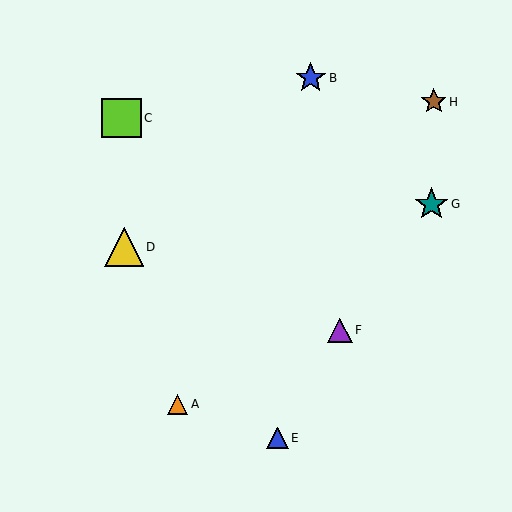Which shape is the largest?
The lime square (labeled C) is the largest.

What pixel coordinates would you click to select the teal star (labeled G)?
Click at (431, 204) to select the teal star G.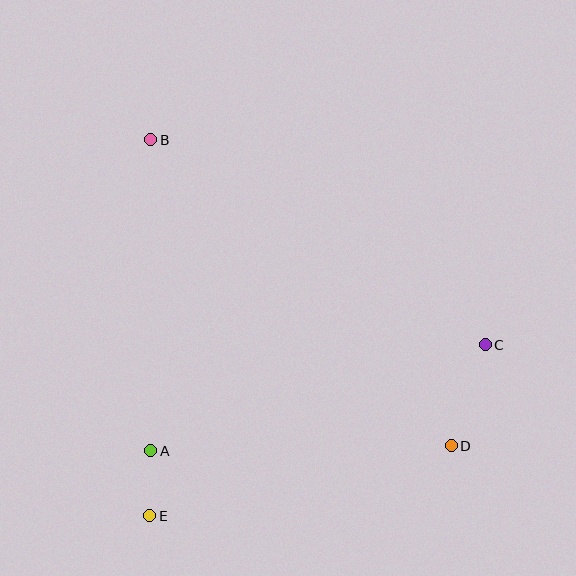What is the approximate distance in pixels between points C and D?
The distance between C and D is approximately 107 pixels.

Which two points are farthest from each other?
Points B and D are farthest from each other.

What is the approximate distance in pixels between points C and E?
The distance between C and E is approximately 377 pixels.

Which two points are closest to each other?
Points A and E are closest to each other.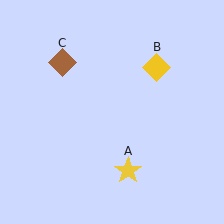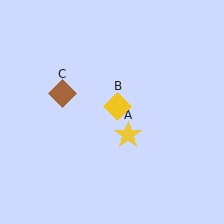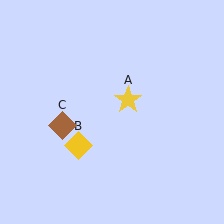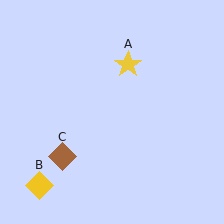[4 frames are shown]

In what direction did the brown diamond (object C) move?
The brown diamond (object C) moved down.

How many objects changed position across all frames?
3 objects changed position: yellow star (object A), yellow diamond (object B), brown diamond (object C).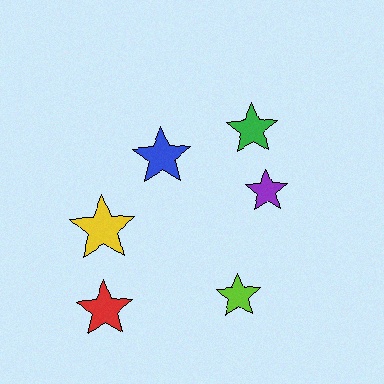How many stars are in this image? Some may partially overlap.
There are 6 stars.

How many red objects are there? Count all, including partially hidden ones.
There is 1 red object.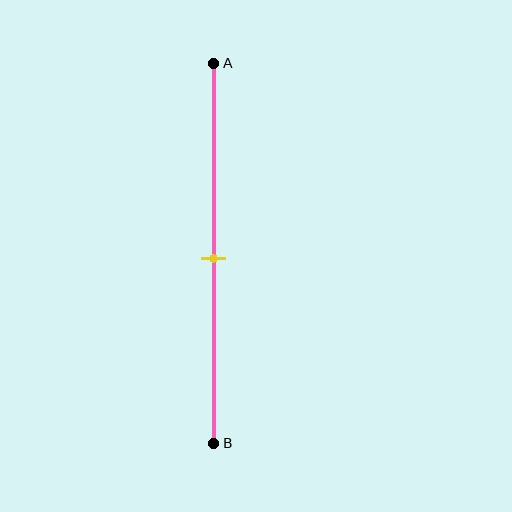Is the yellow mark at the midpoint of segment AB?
Yes, the mark is approximately at the midpoint.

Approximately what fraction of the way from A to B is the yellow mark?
The yellow mark is approximately 50% of the way from A to B.